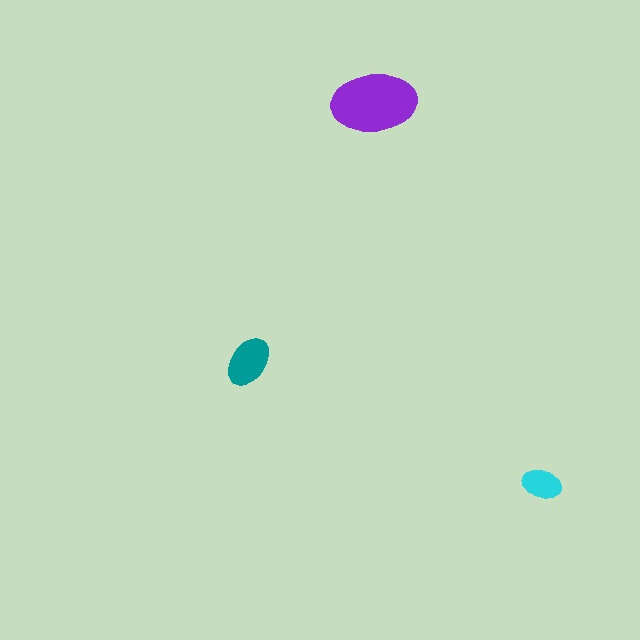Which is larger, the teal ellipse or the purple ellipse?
The purple one.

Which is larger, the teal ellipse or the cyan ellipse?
The teal one.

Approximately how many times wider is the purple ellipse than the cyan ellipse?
About 2 times wider.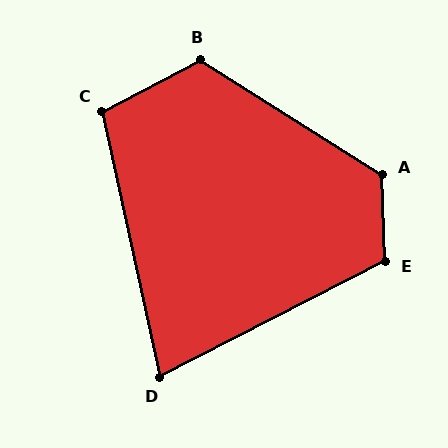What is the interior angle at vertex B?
Approximately 120 degrees (obtuse).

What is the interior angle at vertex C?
Approximately 106 degrees (obtuse).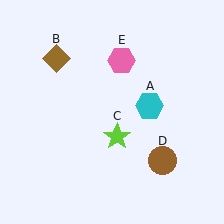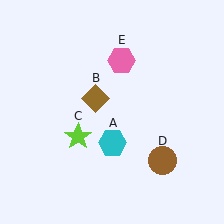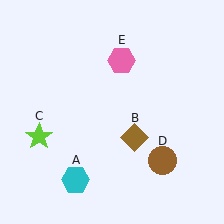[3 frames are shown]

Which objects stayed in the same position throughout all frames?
Brown circle (object D) and pink hexagon (object E) remained stationary.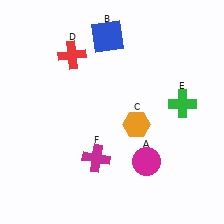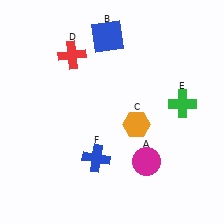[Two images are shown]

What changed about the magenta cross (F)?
In Image 1, F is magenta. In Image 2, it changed to blue.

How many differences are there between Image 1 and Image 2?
There is 1 difference between the two images.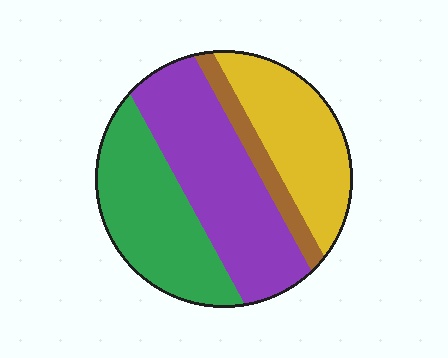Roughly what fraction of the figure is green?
Green covers roughly 30% of the figure.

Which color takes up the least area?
Brown, at roughly 10%.